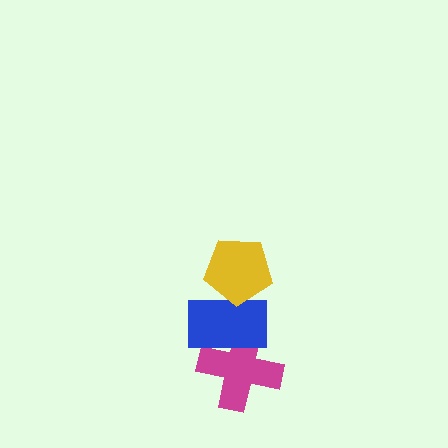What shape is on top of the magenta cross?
The blue rectangle is on top of the magenta cross.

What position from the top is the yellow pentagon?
The yellow pentagon is 1st from the top.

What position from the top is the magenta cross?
The magenta cross is 3rd from the top.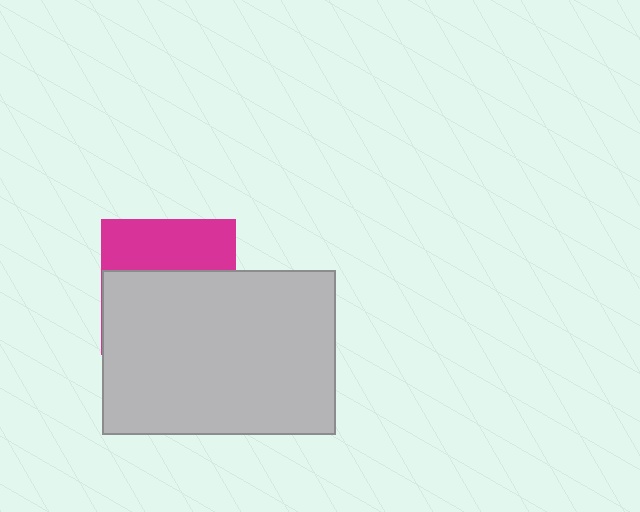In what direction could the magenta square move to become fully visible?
The magenta square could move up. That would shift it out from behind the light gray rectangle entirely.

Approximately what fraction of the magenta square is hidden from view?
Roughly 63% of the magenta square is hidden behind the light gray rectangle.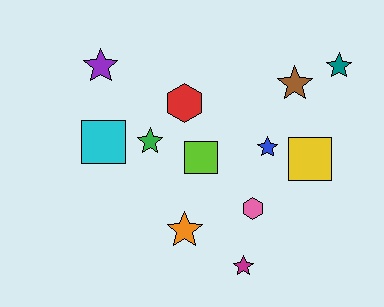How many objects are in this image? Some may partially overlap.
There are 12 objects.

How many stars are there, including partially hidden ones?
There are 7 stars.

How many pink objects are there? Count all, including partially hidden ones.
There is 1 pink object.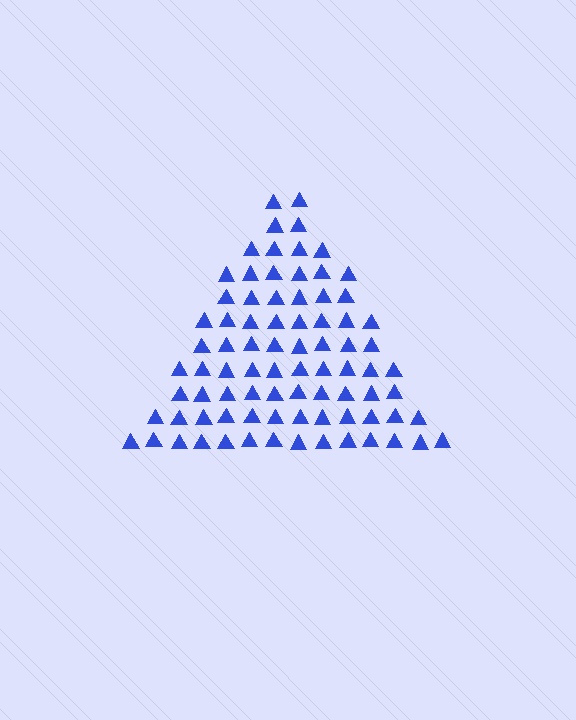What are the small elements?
The small elements are triangles.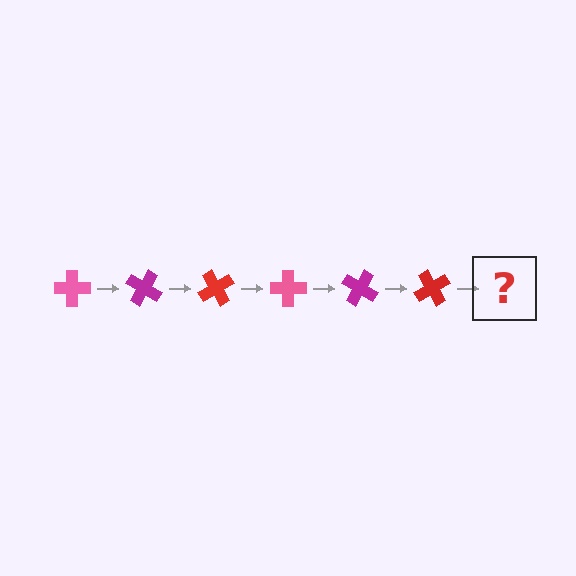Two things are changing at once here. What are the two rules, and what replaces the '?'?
The two rules are that it rotates 30 degrees each step and the color cycles through pink, magenta, and red. The '?' should be a pink cross, rotated 180 degrees from the start.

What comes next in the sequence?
The next element should be a pink cross, rotated 180 degrees from the start.